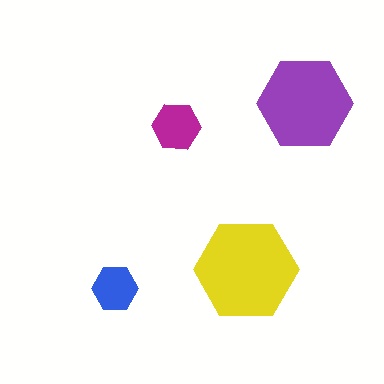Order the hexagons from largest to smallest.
the yellow one, the purple one, the magenta one, the blue one.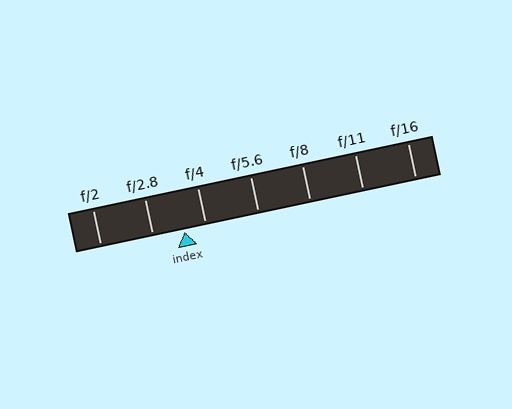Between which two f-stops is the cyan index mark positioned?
The index mark is between f/2.8 and f/4.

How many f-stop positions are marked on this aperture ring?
There are 7 f-stop positions marked.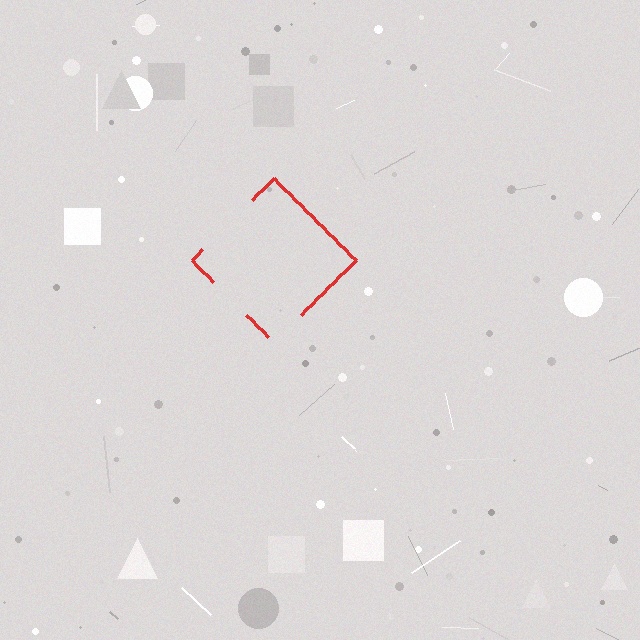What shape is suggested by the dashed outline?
The dashed outline suggests a diamond.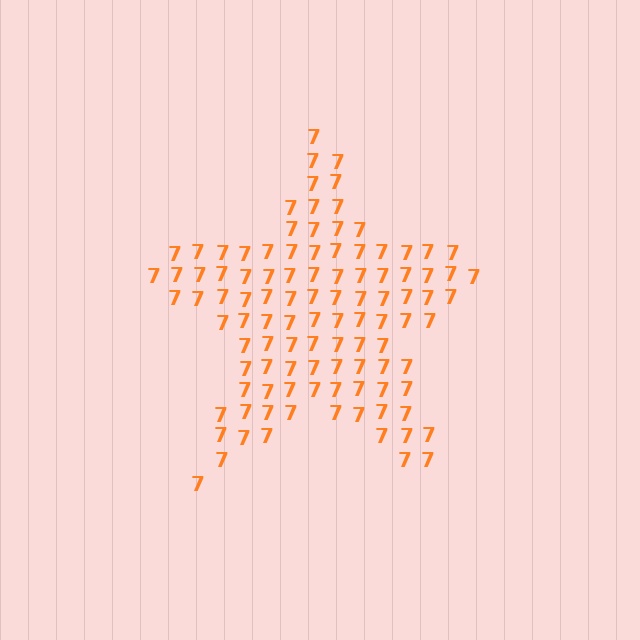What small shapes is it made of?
It is made of small digit 7's.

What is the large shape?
The large shape is a star.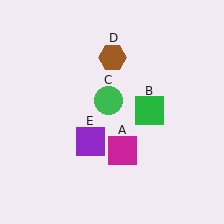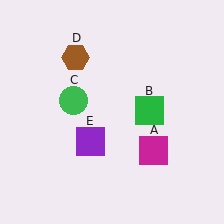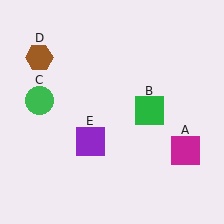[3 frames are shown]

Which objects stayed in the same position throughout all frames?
Green square (object B) and purple square (object E) remained stationary.